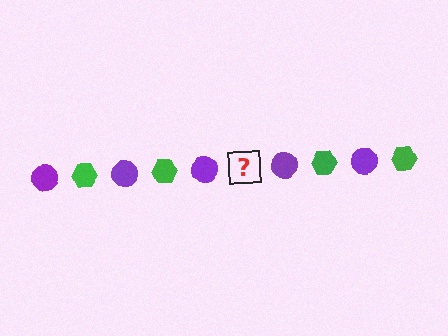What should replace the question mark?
The question mark should be replaced with a green hexagon.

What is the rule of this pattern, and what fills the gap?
The rule is that the pattern alternates between purple circle and green hexagon. The gap should be filled with a green hexagon.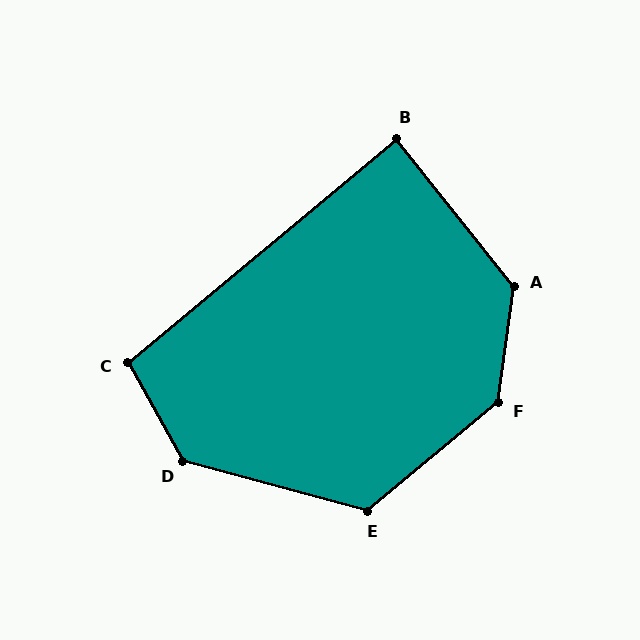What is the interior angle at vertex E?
Approximately 125 degrees (obtuse).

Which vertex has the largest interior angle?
F, at approximately 137 degrees.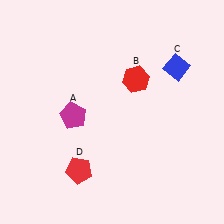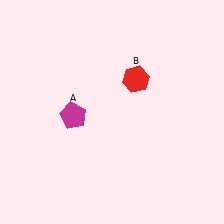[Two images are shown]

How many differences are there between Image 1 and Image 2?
There are 2 differences between the two images.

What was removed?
The red pentagon (D), the blue diamond (C) were removed in Image 2.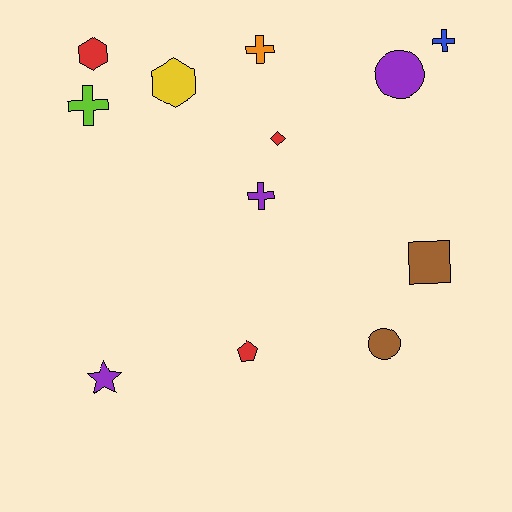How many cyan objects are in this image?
There are no cyan objects.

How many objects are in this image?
There are 12 objects.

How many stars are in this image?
There is 1 star.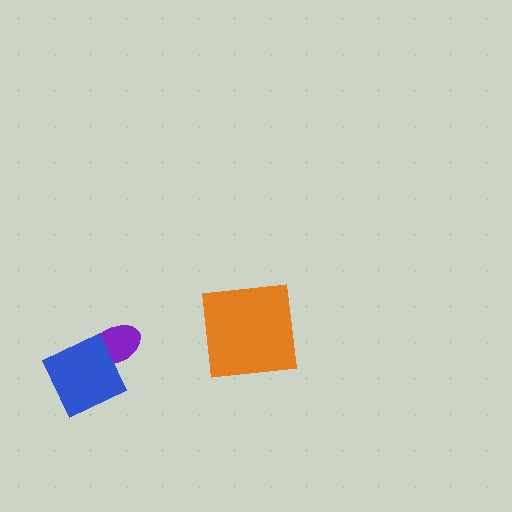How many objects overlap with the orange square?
0 objects overlap with the orange square.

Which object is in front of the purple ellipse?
The blue diamond is in front of the purple ellipse.